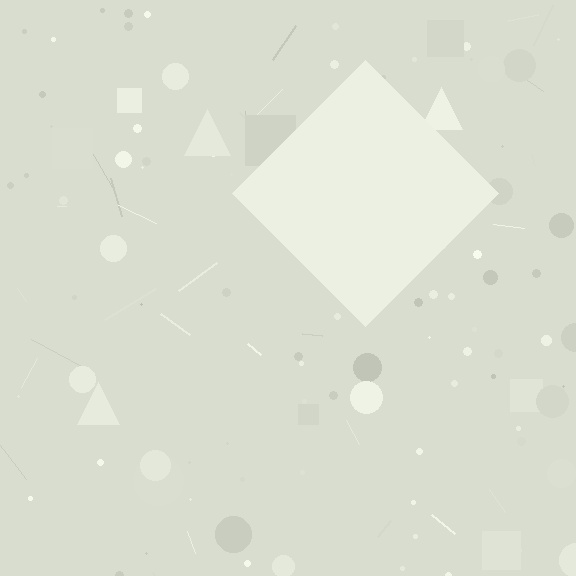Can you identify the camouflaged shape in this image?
The camouflaged shape is a diamond.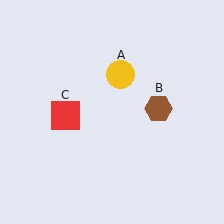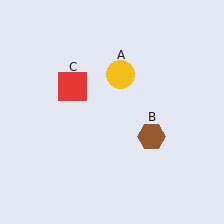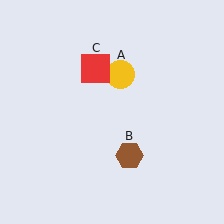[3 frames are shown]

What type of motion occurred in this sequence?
The brown hexagon (object B), red square (object C) rotated clockwise around the center of the scene.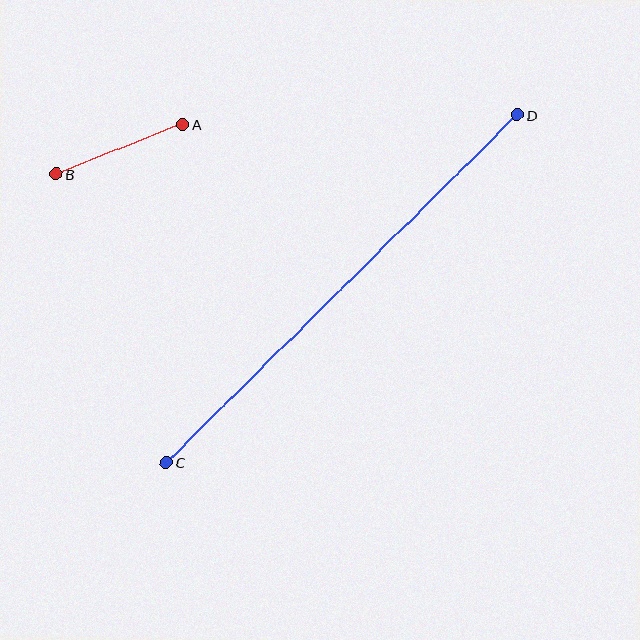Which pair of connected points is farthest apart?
Points C and D are farthest apart.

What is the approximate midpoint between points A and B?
The midpoint is at approximately (120, 149) pixels.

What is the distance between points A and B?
The distance is approximately 136 pixels.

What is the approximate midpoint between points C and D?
The midpoint is at approximately (342, 289) pixels.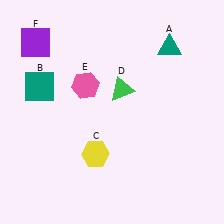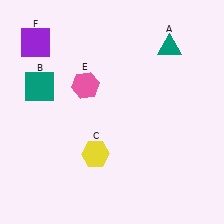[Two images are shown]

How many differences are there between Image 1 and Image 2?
There is 1 difference between the two images.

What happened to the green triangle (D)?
The green triangle (D) was removed in Image 2. It was in the top-right area of Image 1.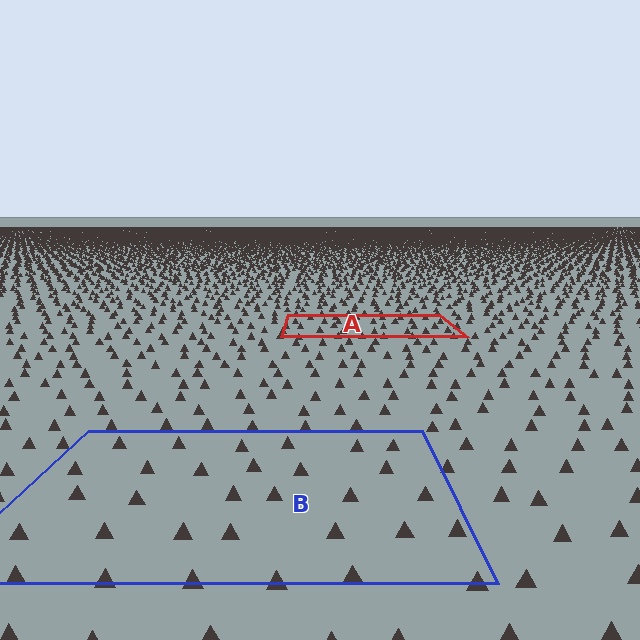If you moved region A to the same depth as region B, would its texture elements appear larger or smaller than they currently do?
They would appear larger. At a closer depth, the same texture elements are projected at a bigger on-screen size.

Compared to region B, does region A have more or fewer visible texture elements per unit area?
Region A has more texture elements per unit area — they are packed more densely because it is farther away.